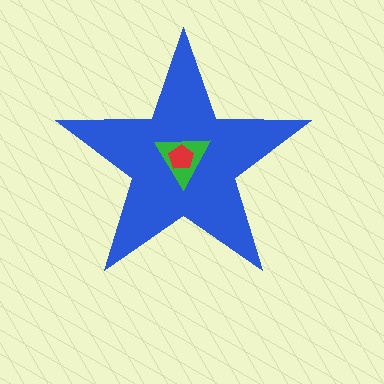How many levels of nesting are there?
3.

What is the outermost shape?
The blue star.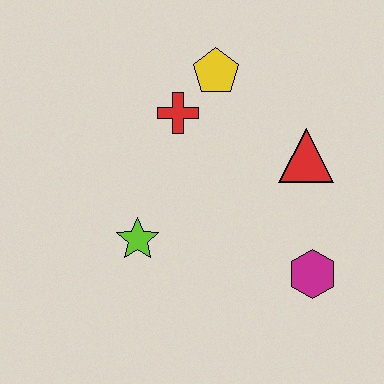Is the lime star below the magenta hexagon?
No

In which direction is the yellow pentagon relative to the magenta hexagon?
The yellow pentagon is above the magenta hexagon.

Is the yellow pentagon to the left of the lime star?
No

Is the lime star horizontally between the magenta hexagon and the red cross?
No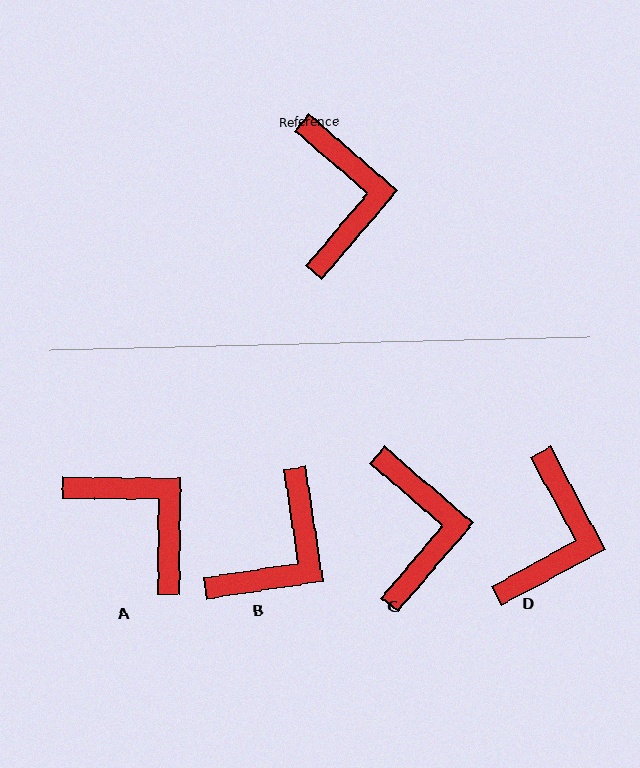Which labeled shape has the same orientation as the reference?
C.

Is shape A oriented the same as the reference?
No, it is off by about 40 degrees.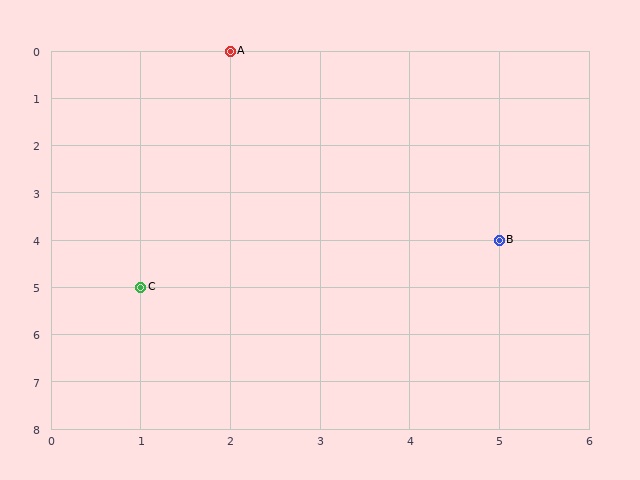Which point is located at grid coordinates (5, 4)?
Point B is at (5, 4).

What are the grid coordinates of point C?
Point C is at grid coordinates (1, 5).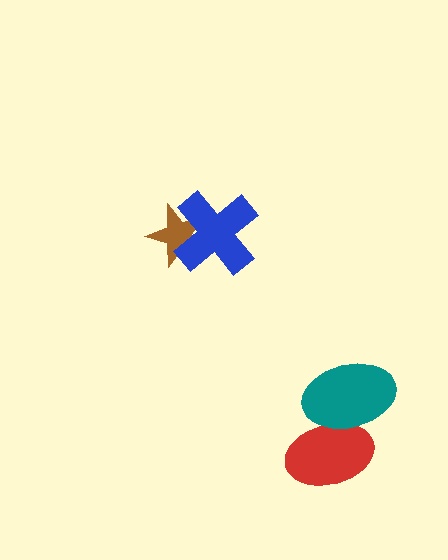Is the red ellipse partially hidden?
Yes, it is partially covered by another shape.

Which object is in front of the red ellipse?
The teal ellipse is in front of the red ellipse.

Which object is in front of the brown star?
The blue cross is in front of the brown star.